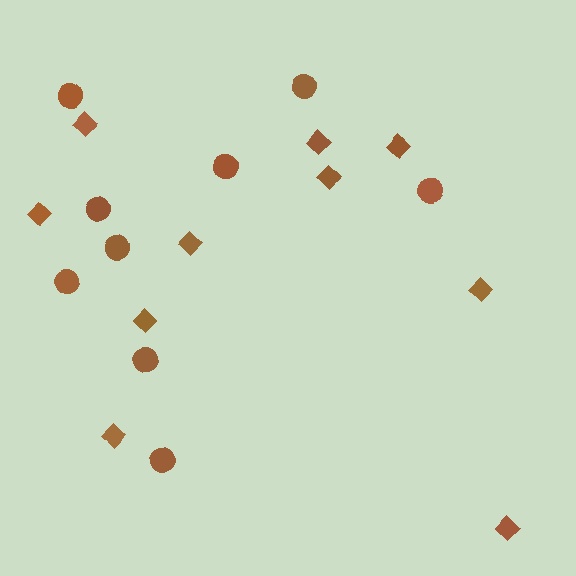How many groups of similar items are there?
There are 2 groups: one group of diamonds (10) and one group of circles (9).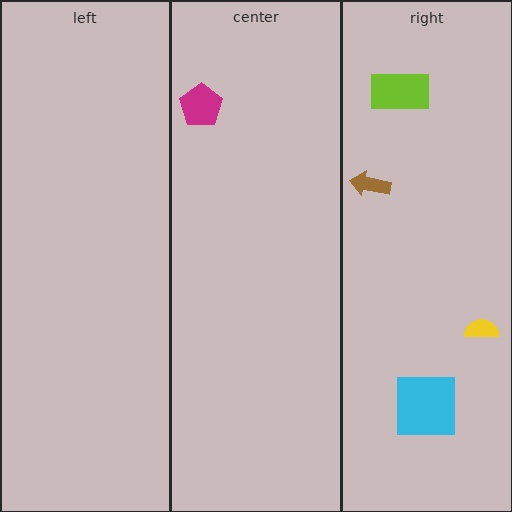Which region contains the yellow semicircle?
The right region.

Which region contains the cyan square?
The right region.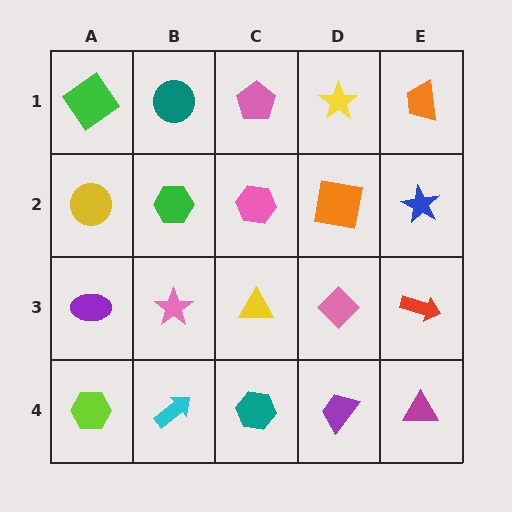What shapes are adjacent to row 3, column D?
An orange square (row 2, column D), a purple trapezoid (row 4, column D), a yellow triangle (row 3, column C), a red arrow (row 3, column E).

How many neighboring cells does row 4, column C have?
3.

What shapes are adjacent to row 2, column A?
A green diamond (row 1, column A), a purple ellipse (row 3, column A), a green hexagon (row 2, column B).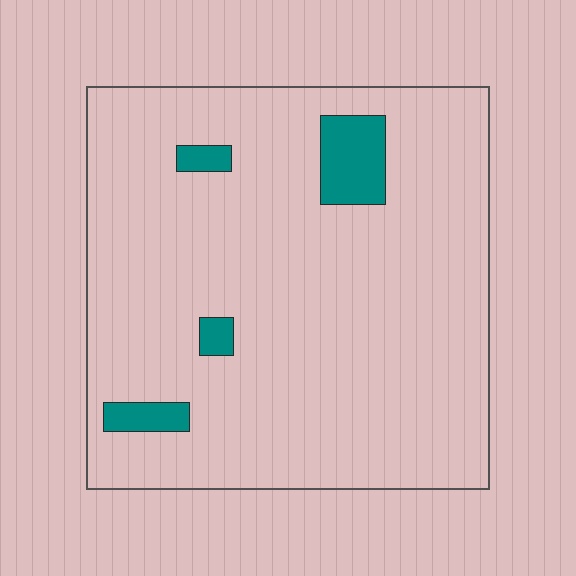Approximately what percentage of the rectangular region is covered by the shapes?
Approximately 5%.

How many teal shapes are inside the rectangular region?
4.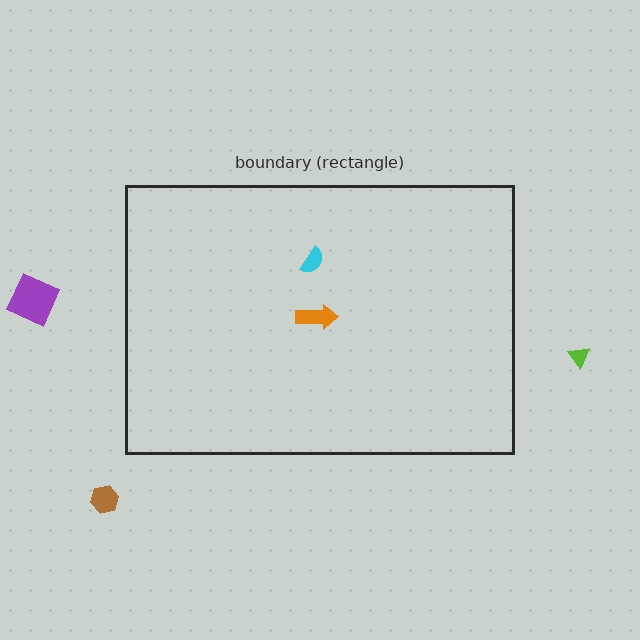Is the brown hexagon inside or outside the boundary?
Outside.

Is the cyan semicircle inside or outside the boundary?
Inside.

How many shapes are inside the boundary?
2 inside, 3 outside.